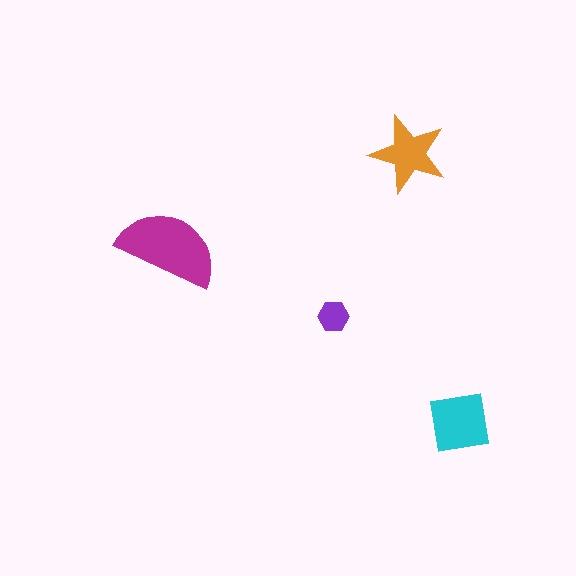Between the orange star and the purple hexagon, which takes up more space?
The orange star.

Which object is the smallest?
The purple hexagon.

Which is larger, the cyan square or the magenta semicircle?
The magenta semicircle.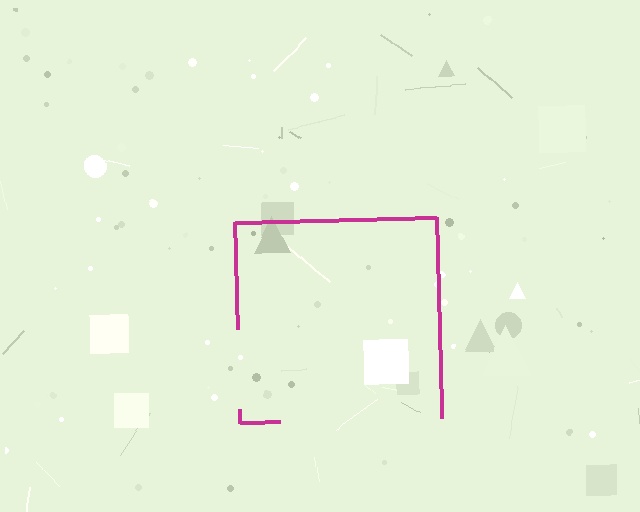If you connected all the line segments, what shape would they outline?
They would outline a square.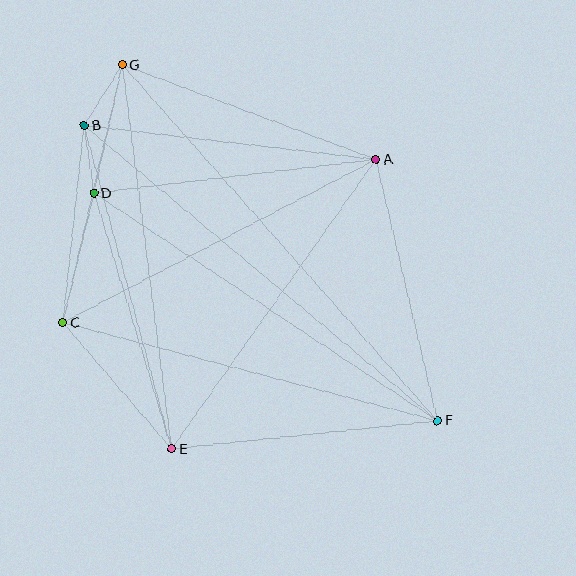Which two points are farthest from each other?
Points F and G are farthest from each other.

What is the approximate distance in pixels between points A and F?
The distance between A and F is approximately 268 pixels.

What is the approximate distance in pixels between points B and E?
The distance between B and E is approximately 335 pixels.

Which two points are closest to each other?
Points B and D are closest to each other.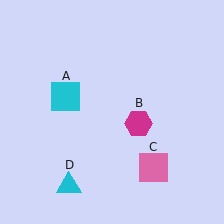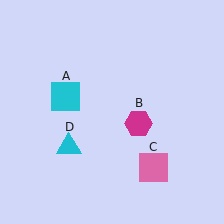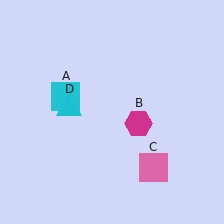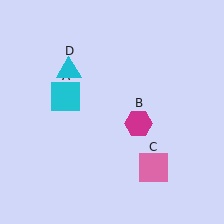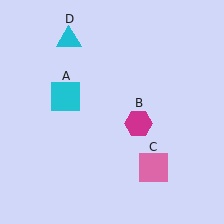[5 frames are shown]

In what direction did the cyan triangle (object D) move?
The cyan triangle (object D) moved up.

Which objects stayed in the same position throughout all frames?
Cyan square (object A) and magenta hexagon (object B) and pink square (object C) remained stationary.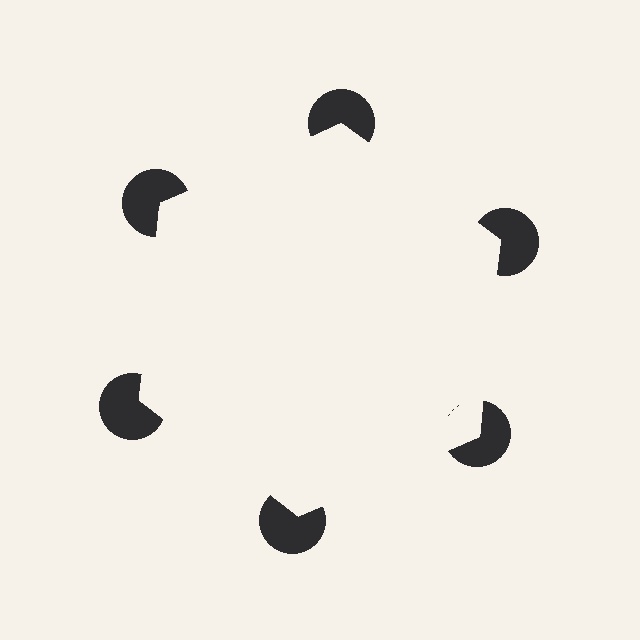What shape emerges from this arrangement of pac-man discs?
An illusory hexagon — its edges are inferred from the aligned wedge cuts in the pac-man discs, not physically drawn.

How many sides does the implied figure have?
6 sides.